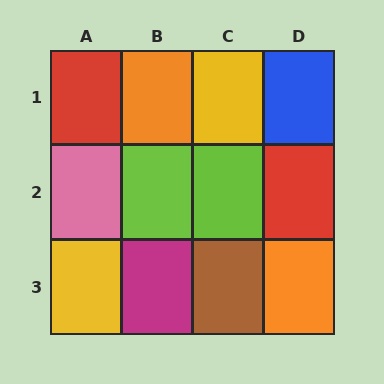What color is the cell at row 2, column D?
Red.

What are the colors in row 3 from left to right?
Yellow, magenta, brown, orange.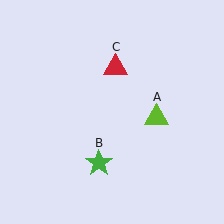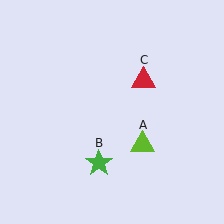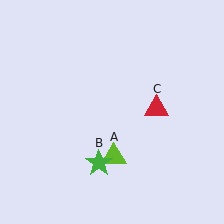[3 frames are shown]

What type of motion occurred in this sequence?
The lime triangle (object A), red triangle (object C) rotated clockwise around the center of the scene.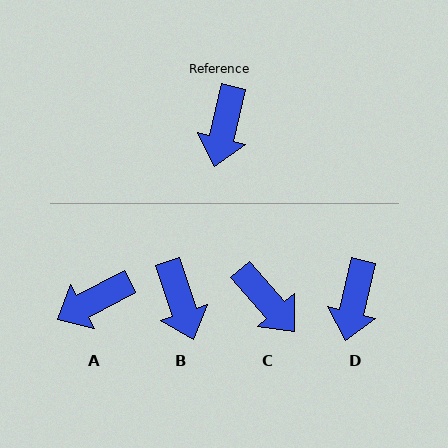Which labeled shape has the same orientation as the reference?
D.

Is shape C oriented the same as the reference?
No, it is off by about 55 degrees.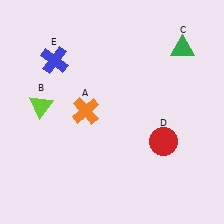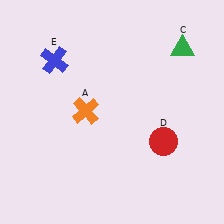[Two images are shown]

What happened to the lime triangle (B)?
The lime triangle (B) was removed in Image 2. It was in the top-left area of Image 1.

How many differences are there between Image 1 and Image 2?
There is 1 difference between the two images.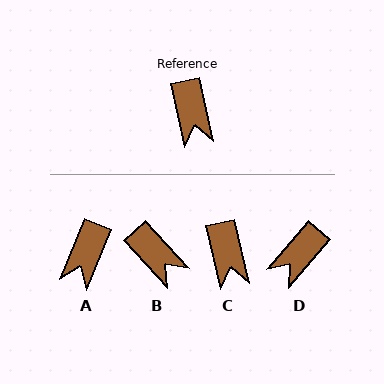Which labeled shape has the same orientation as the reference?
C.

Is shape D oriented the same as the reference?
No, it is off by about 53 degrees.